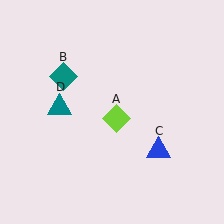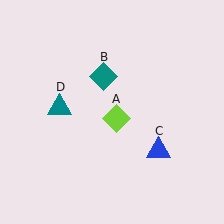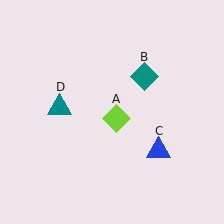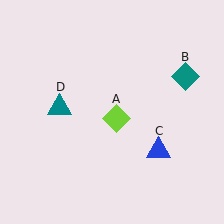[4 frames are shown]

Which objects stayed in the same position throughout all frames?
Lime diamond (object A) and blue triangle (object C) and teal triangle (object D) remained stationary.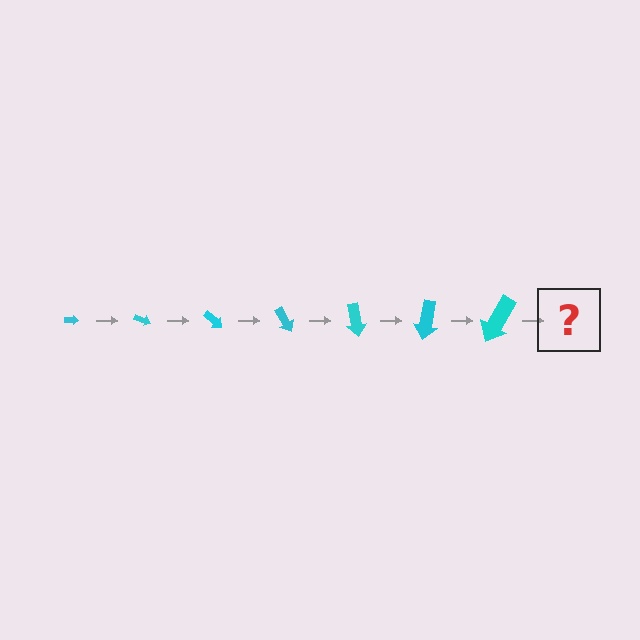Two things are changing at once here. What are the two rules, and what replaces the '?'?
The two rules are that the arrow grows larger each step and it rotates 20 degrees each step. The '?' should be an arrow, larger than the previous one and rotated 140 degrees from the start.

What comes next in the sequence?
The next element should be an arrow, larger than the previous one and rotated 140 degrees from the start.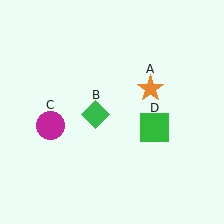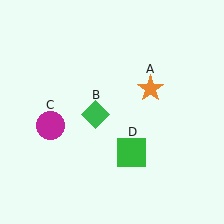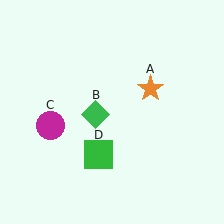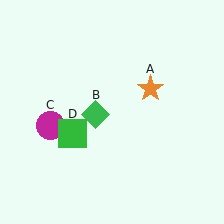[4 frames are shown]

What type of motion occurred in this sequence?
The green square (object D) rotated clockwise around the center of the scene.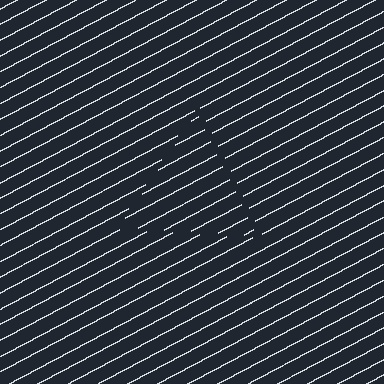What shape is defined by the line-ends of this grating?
An illusory triangle. The interior of the shape contains the same grating, shifted by half a period — the contour is defined by the phase discontinuity where line-ends from the inner and outer gratings abut.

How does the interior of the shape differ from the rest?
The interior of the shape contains the same grating, shifted by half a period — the contour is defined by the phase discontinuity where line-ends from the inner and outer gratings abut.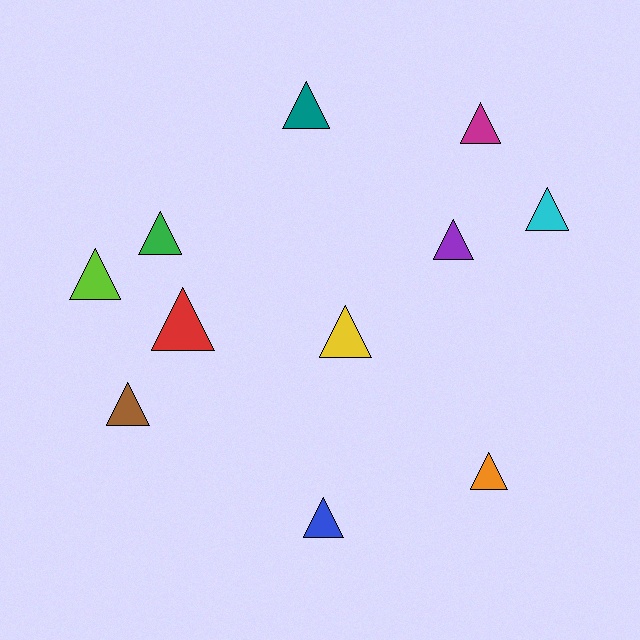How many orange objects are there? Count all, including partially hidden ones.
There is 1 orange object.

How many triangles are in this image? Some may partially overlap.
There are 11 triangles.